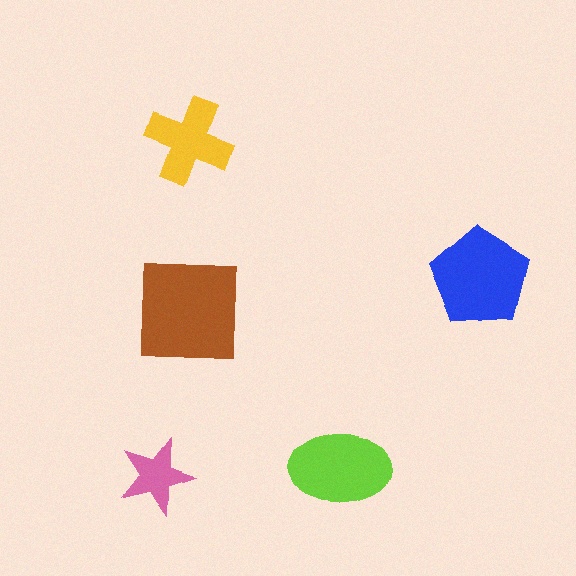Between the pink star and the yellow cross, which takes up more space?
The yellow cross.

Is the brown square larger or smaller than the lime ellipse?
Larger.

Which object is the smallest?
The pink star.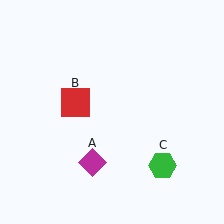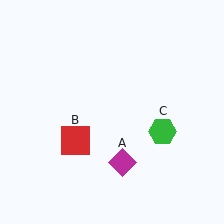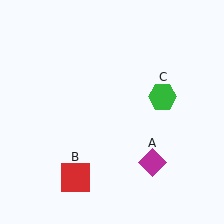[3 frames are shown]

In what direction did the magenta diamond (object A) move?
The magenta diamond (object A) moved right.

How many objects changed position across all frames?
3 objects changed position: magenta diamond (object A), red square (object B), green hexagon (object C).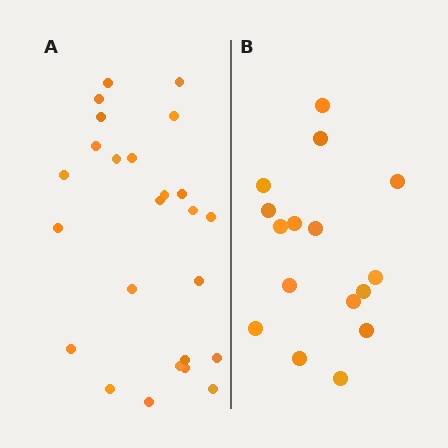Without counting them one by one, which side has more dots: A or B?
Region A (the left region) has more dots.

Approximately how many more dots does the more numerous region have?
Region A has roughly 8 or so more dots than region B.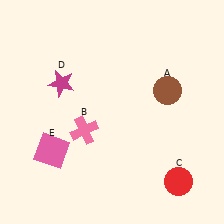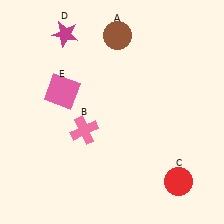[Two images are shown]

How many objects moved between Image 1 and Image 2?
3 objects moved between the two images.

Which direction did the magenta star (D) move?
The magenta star (D) moved up.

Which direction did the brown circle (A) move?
The brown circle (A) moved up.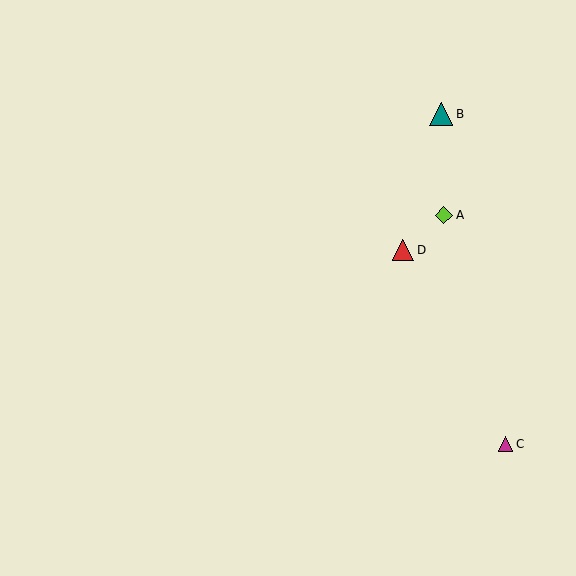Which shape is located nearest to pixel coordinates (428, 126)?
The teal triangle (labeled B) at (441, 114) is nearest to that location.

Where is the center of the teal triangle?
The center of the teal triangle is at (441, 114).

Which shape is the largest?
The teal triangle (labeled B) is the largest.